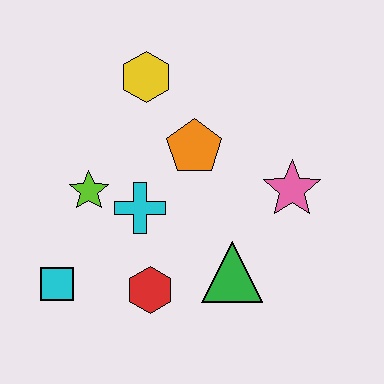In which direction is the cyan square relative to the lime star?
The cyan square is below the lime star.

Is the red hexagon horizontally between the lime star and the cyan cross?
No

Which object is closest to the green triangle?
The red hexagon is closest to the green triangle.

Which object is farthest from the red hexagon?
The yellow hexagon is farthest from the red hexagon.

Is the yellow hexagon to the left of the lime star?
No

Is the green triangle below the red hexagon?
No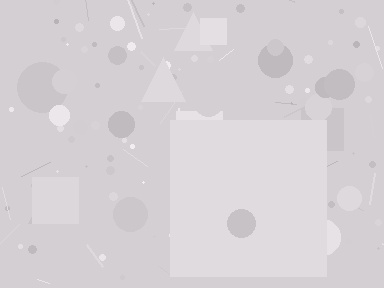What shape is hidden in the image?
A square is hidden in the image.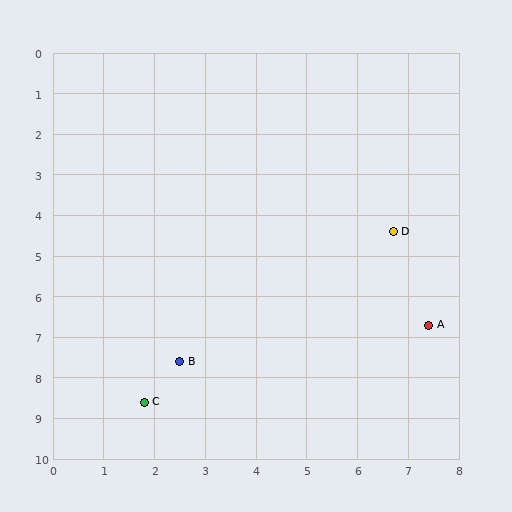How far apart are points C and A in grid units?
Points C and A are about 5.9 grid units apart.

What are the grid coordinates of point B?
Point B is at approximately (2.5, 7.6).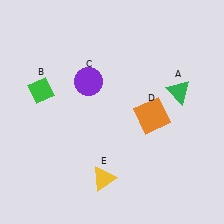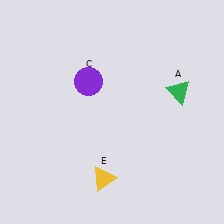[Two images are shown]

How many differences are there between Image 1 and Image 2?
There are 2 differences between the two images.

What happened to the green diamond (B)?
The green diamond (B) was removed in Image 2. It was in the top-left area of Image 1.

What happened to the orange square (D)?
The orange square (D) was removed in Image 2. It was in the bottom-right area of Image 1.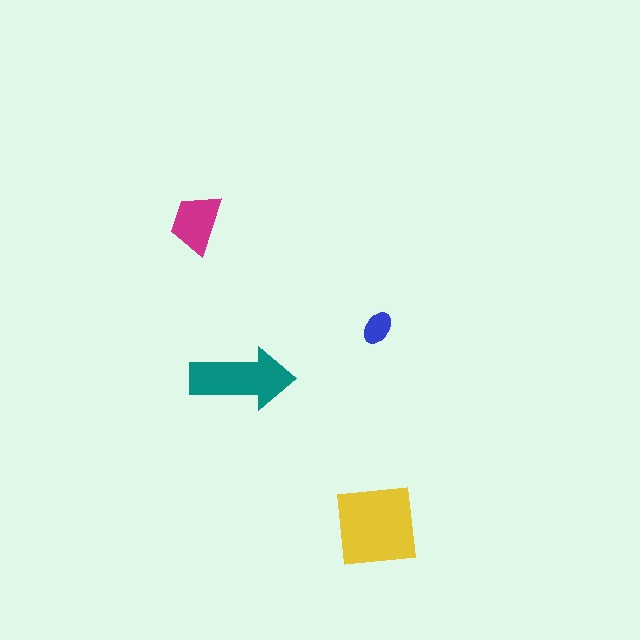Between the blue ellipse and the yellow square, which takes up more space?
The yellow square.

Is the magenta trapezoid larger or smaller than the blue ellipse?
Larger.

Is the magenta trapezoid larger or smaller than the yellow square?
Smaller.